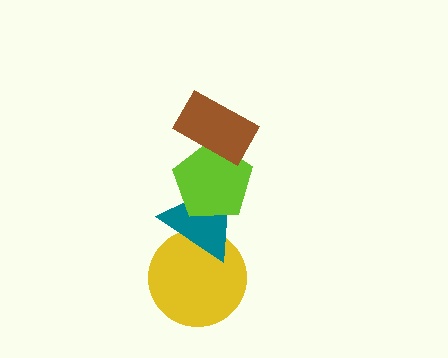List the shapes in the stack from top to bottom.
From top to bottom: the brown rectangle, the lime pentagon, the teal triangle, the yellow circle.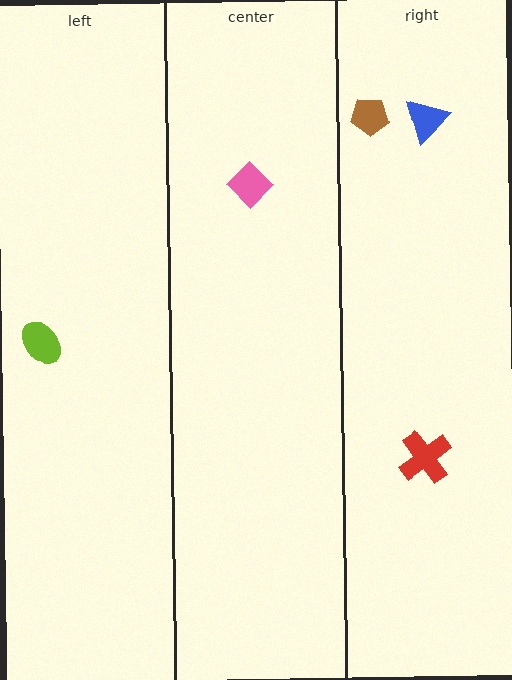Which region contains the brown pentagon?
The right region.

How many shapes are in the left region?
1.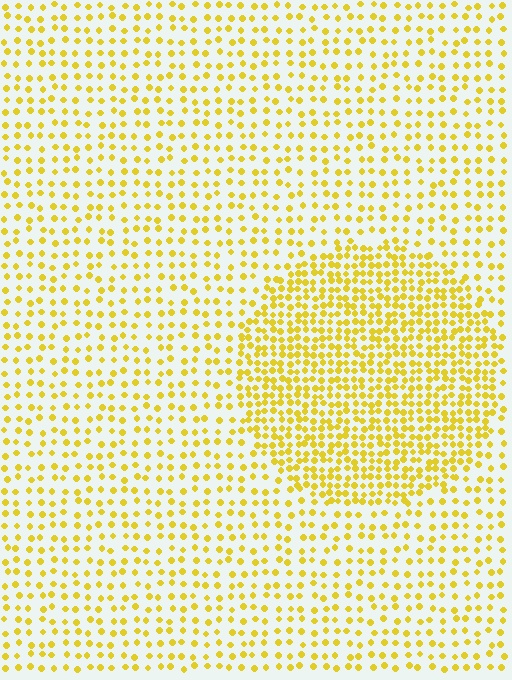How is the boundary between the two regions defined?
The boundary is defined by a change in element density (approximately 2.1x ratio). All elements are the same color, size, and shape.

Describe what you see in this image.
The image contains small yellow elements arranged at two different densities. A circle-shaped region is visible where the elements are more densely packed than the surrounding area.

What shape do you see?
I see a circle.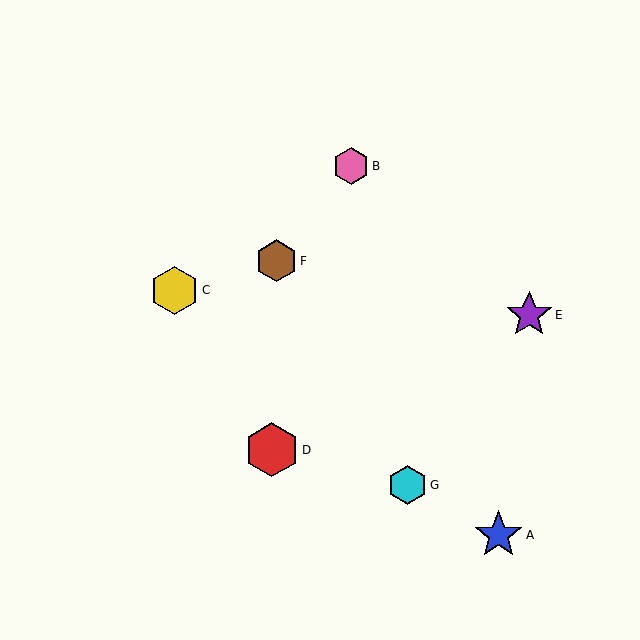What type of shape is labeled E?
Shape E is a purple star.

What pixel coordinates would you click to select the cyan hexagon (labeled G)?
Click at (407, 485) to select the cyan hexagon G.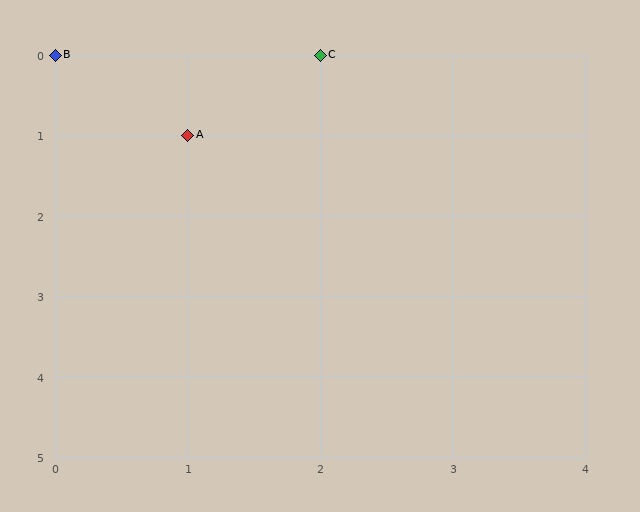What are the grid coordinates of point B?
Point B is at grid coordinates (0, 0).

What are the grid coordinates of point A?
Point A is at grid coordinates (1, 1).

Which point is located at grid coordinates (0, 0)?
Point B is at (0, 0).